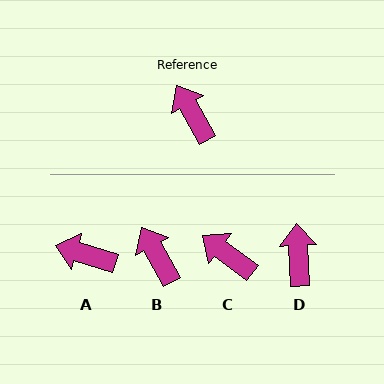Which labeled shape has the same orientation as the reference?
B.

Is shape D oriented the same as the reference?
No, it is off by about 26 degrees.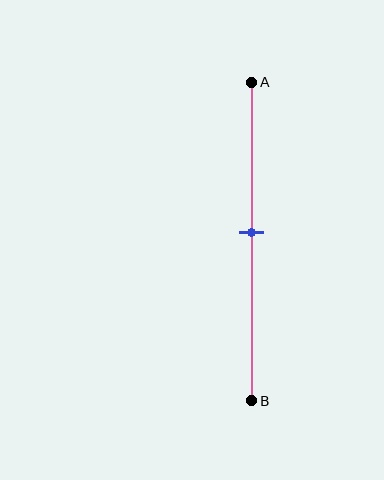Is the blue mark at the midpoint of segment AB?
Yes, the mark is approximately at the midpoint.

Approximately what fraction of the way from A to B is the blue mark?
The blue mark is approximately 45% of the way from A to B.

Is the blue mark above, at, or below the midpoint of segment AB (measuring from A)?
The blue mark is approximately at the midpoint of segment AB.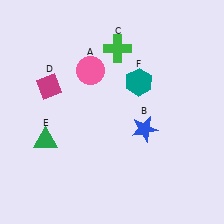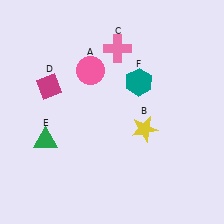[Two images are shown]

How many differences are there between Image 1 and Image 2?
There are 2 differences between the two images.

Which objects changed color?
B changed from blue to yellow. C changed from green to pink.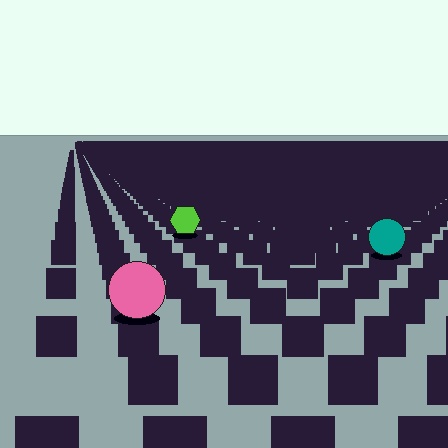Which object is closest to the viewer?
The pink circle is closest. The texture marks near it are larger and more spread out.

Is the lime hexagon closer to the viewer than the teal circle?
No. The teal circle is closer — you can tell from the texture gradient: the ground texture is coarser near it.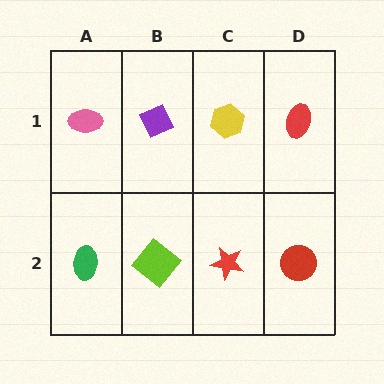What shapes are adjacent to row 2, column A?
A pink ellipse (row 1, column A), a lime diamond (row 2, column B).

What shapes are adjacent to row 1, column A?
A green ellipse (row 2, column A), a purple diamond (row 1, column B).